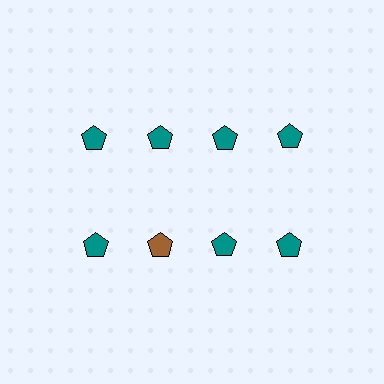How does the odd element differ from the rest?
It has a different color: brown instead of teal.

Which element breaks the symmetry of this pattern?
The brown pentagon in the second row, second from left column breaks the symmetry. All other shapes are teal pentagons.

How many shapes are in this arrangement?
There are 8 shapes arranged in a grid pattern.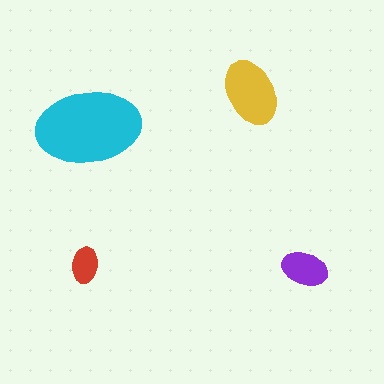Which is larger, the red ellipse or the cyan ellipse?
The cyan one.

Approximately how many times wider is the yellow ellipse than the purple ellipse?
About 1.5 times wider.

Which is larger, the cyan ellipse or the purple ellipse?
The cyan one.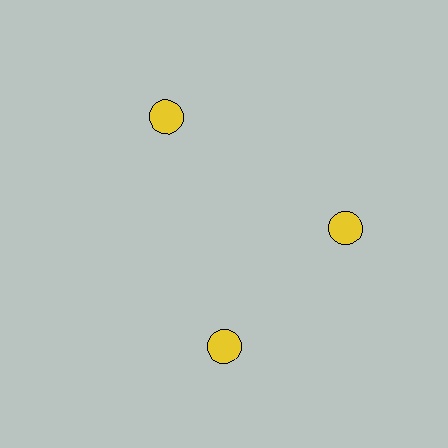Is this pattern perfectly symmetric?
No. The 3 yellow circles are arranged in a ring, but one element near the 7 o'clock position is rotated out of alignment along the ring, breaking the 3-fold rotational symmetry.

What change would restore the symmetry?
The symmetry would be restored by rotating it back into even spacing with its neighbors so that all 3 circles sit at equal angles and equal distance from the center.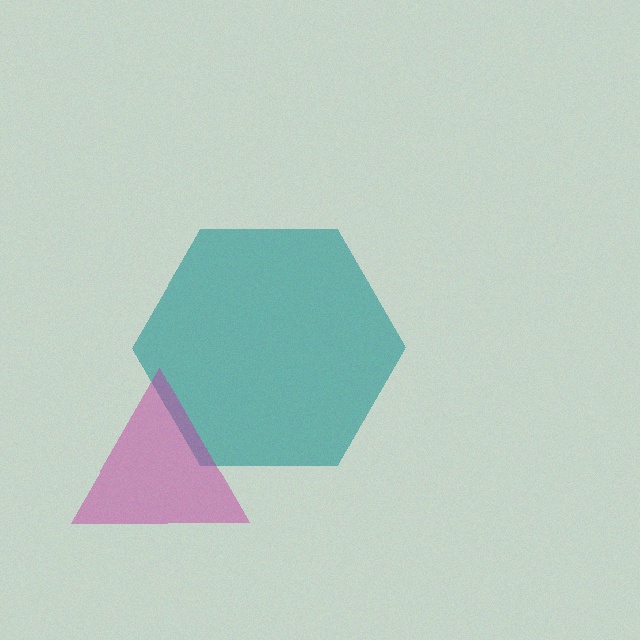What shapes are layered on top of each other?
The layered shapes are: a teal hexagon, a magenta triangle.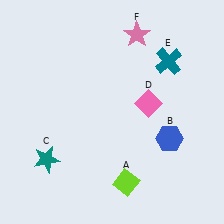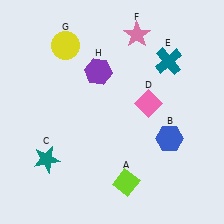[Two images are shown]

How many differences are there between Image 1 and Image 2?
There are 2 differences between the two images.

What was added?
A yellow circle (G), a purple hexagon (H) were added in Image 2.